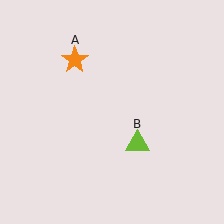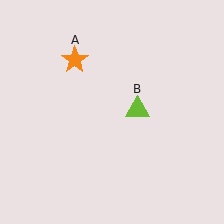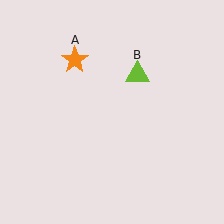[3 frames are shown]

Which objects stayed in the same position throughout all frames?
Orange star (object A) remained stationary.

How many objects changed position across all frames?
1 object changed position: lime triangle (object B).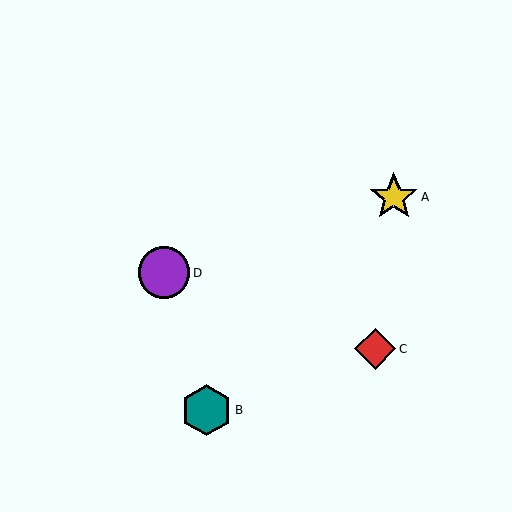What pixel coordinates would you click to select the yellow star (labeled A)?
Click at (394, 197) to select the yellow star A.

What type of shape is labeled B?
Shape B is a teal hexagon.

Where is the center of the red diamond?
The center of the red diamond is at (375, 349).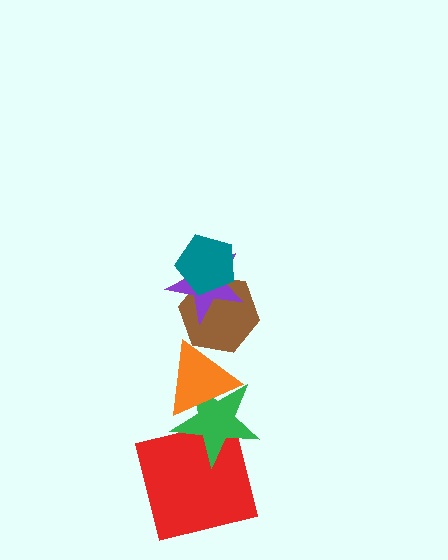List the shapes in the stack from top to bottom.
From top to bottom: the teal pentagon, the purple star, the brown hexagon, the orange triangle, the green star, the red square.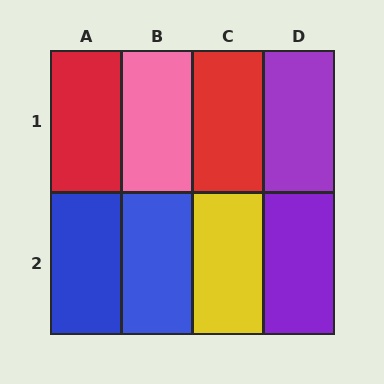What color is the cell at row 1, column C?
Red.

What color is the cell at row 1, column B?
Pink.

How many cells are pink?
1 cell is pink.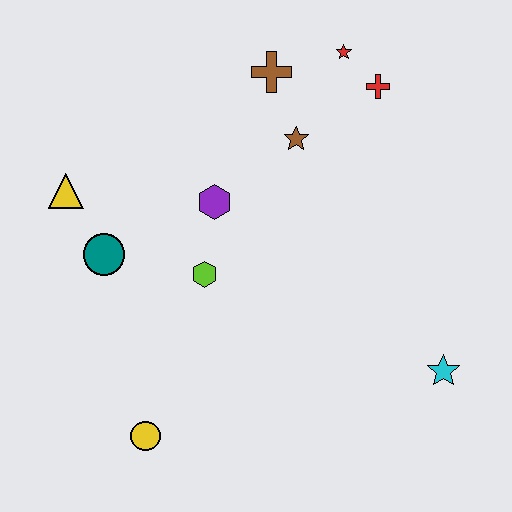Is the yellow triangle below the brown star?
Yes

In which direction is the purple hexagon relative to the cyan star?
The purple hexagon is to the left of the cyan star.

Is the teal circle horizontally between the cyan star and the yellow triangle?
Yes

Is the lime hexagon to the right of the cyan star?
No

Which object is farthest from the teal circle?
The cyan star is farthest from the teal circle.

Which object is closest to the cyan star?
The lime hexagon is closest to the cyan star.